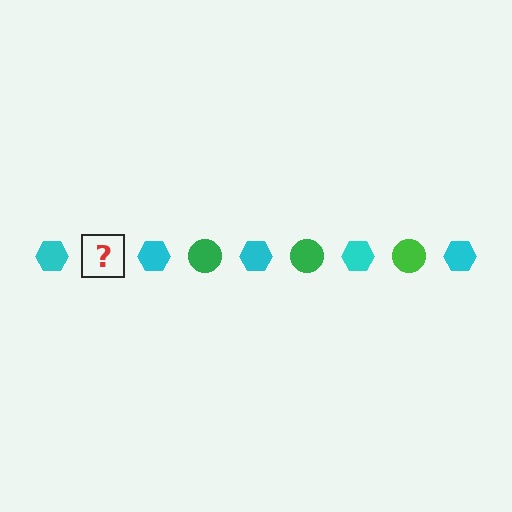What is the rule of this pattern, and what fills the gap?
The rule is that the pattern alternates between cyan hexagon and green circle. The gap should be filled with a green circle.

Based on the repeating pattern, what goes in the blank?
The blank should be a green circle.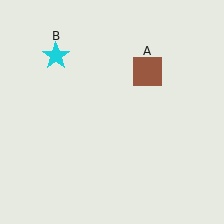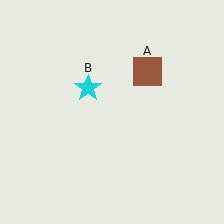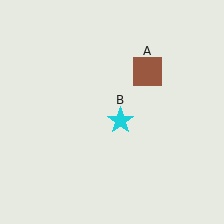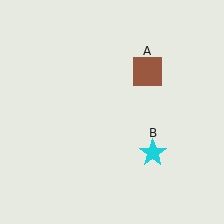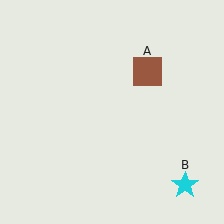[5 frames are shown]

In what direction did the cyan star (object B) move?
The cyan star (object B) moved down and to the right.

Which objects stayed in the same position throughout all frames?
Brown square (object A) remained stationary.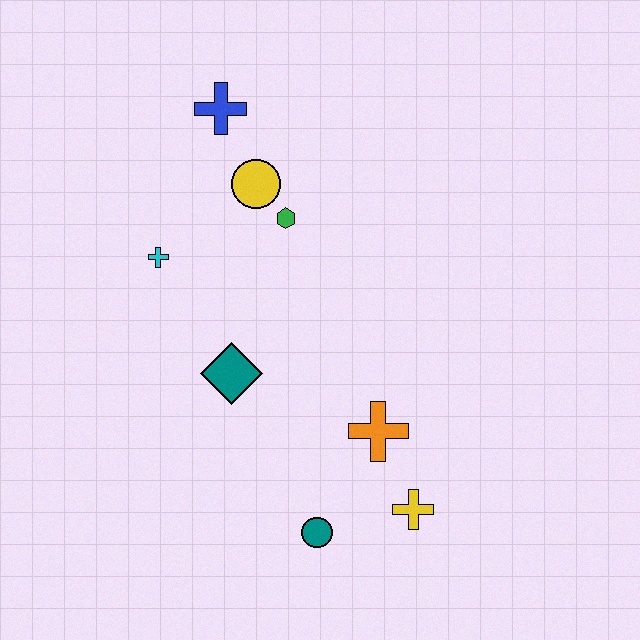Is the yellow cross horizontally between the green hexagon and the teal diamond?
No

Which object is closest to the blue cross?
The yellow circle is closest to the blue cross.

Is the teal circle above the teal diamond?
No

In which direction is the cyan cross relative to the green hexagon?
The cyan cross is to the left of the green hexagon.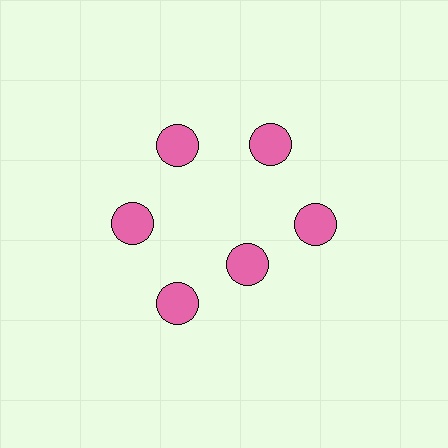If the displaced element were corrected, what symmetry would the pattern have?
It would have 6-fold rotational symmetry — the pattern would map onto itself every 60 degrees.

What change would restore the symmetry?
The symmetry would be restored by moving it outward, back onto the ring so that all 6 circles sit at equal angles and equal distance from the center.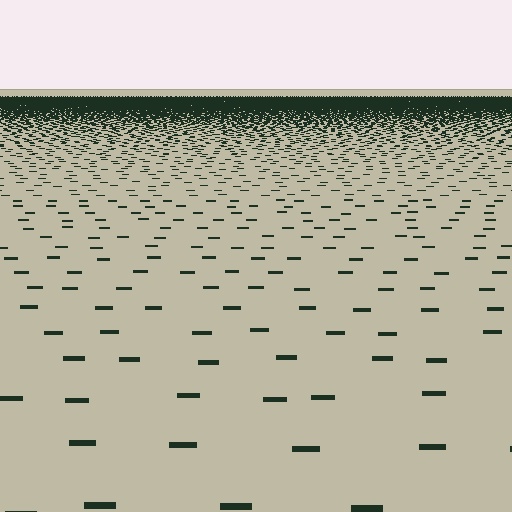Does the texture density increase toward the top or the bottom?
Density increases toward the top.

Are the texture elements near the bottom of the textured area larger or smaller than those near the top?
Larger. Near the bottom, elements are closer to the viewer and appear at a bigger on-screen size.